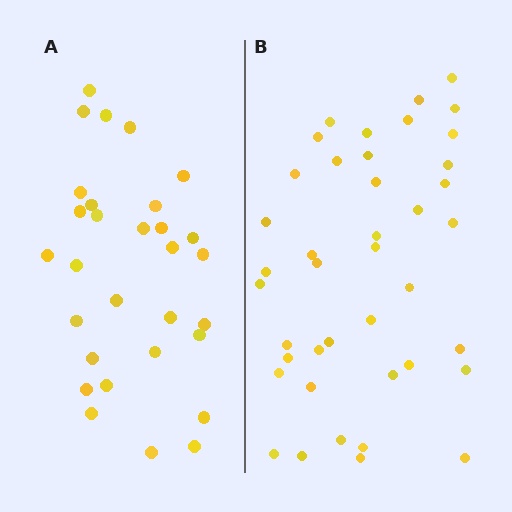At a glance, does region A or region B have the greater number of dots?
Region B (the right region) has more dots.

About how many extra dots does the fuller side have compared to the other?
Region B has roughly 12 or so more dots than region A.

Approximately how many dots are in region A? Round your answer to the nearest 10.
About 30 dots.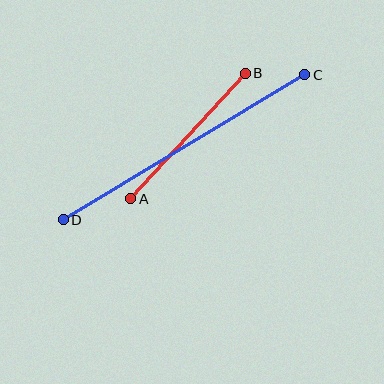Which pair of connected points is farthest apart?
Points C and D are farthest apart.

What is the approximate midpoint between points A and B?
The midpoint is at approximately (188, 136) pixels.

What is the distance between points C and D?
The distance is approximately 282 pixels.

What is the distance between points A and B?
The distance is approximately 169 pixels.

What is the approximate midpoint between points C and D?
The midpoint is at approximately (184, 147) pixels.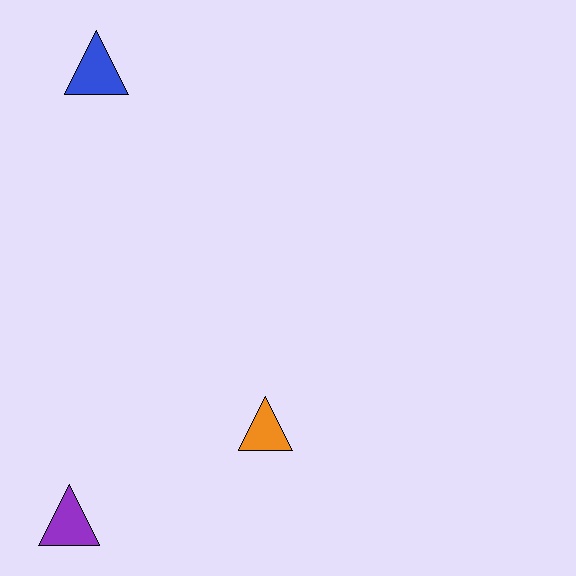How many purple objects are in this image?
There is 1 purple object.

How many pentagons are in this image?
There are no pentagons.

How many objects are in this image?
There are 3 objects.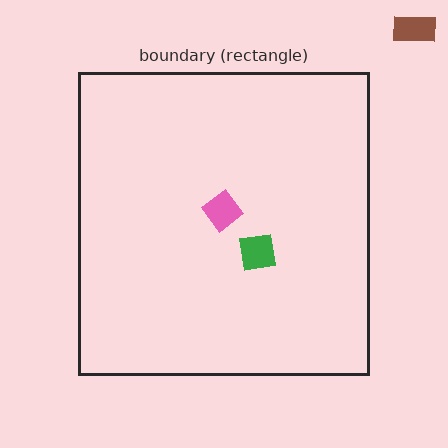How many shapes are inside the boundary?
2 inside, 1 outside.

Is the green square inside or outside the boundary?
Inside.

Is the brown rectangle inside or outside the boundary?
Outside.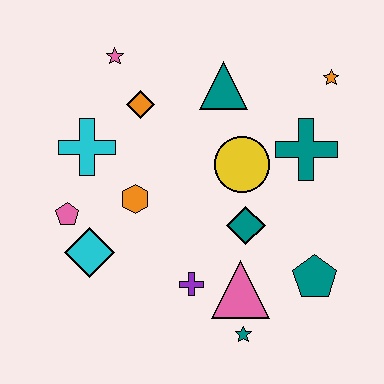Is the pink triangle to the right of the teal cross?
No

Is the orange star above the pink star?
No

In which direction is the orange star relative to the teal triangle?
The orange star is to the right of the teal triangle.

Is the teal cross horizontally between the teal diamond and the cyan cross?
No